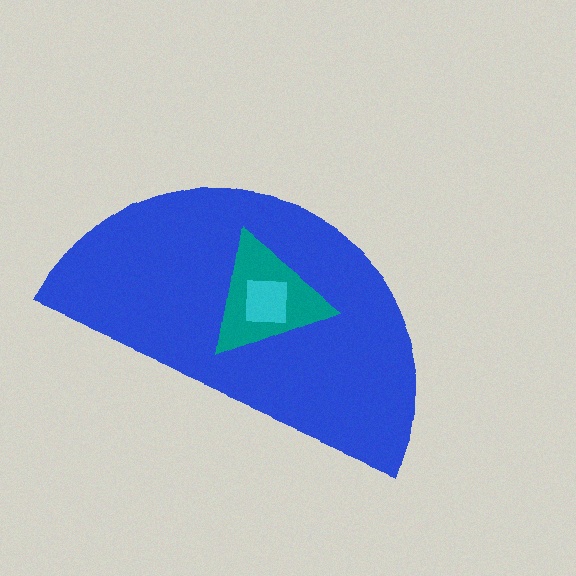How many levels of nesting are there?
3.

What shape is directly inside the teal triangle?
The cyan square.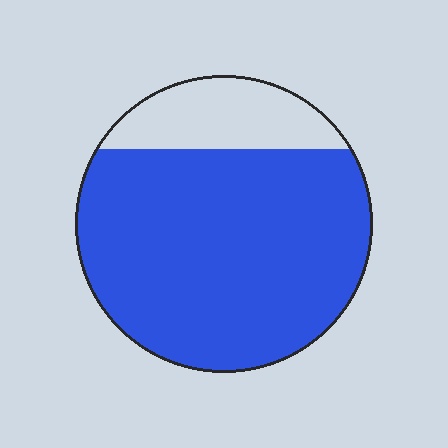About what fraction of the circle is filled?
About four fifths (4/5).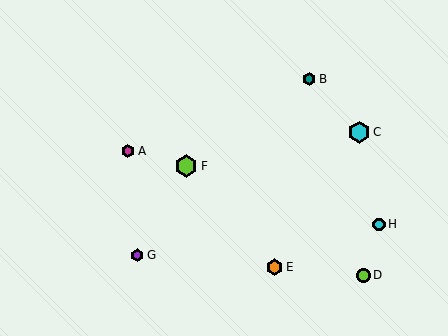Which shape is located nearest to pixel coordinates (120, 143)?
The magenta hexagon (labeled A) at (128, 151) is nearest to that location.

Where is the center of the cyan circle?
The center of the cyan circle is at (379, 224).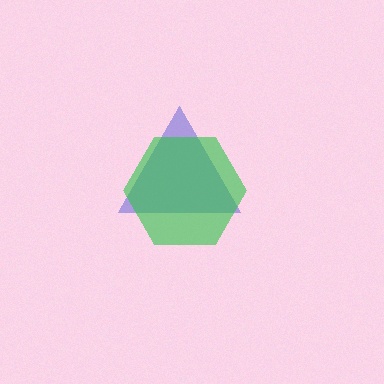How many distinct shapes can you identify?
There are 2 distinct shapes: a blue triangle, a green hexagon.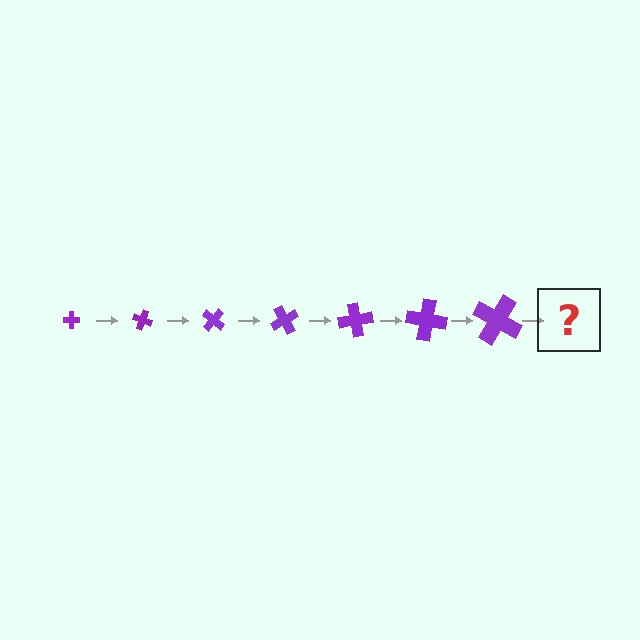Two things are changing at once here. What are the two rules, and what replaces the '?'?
The two rules are that the cross grows larger each step and it rotates 20 degrees each step. The '?' should be a cross, larger than the previous one and rotated 140 degrees from the start.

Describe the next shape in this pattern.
It should be a cross, larger than the previous one and rotated 140 degrees from the start.